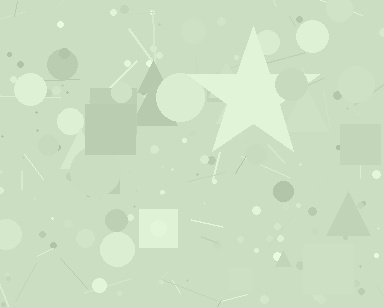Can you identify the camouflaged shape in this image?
The camouflaged shape is a star.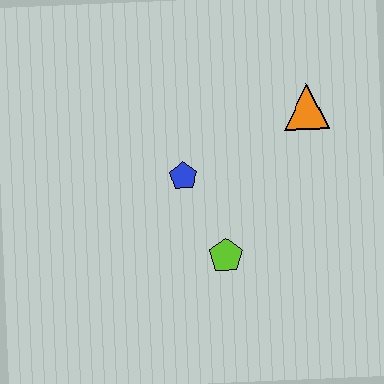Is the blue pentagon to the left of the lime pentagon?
Yes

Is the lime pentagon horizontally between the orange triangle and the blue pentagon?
Yes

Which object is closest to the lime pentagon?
The blue pentagon is closest to the lime pentagon.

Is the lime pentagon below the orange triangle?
Yes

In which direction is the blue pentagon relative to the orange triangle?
The blue pentagon is to the left of the orange triangle.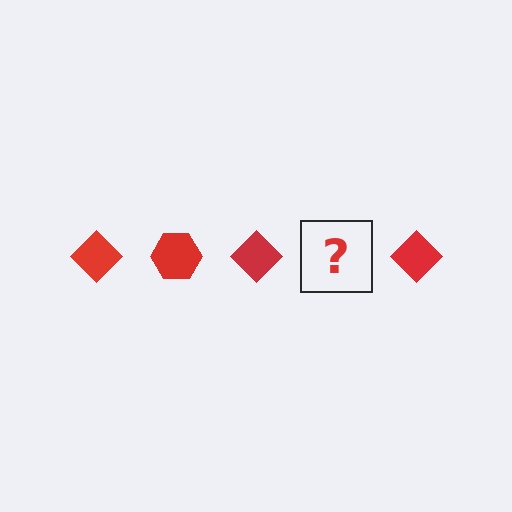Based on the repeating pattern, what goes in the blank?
The blank should be a red hexagon.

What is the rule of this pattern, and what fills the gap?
The rule is that the pattern cycles through diamond, hexagon shapes in red. The gap should be filled with a red hexagon.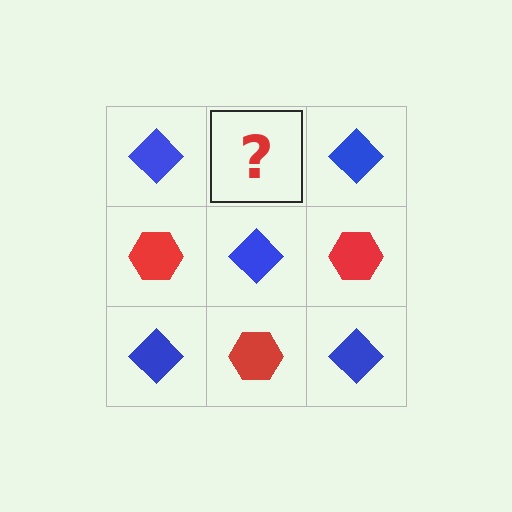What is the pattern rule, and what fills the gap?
The rule is that it alternates blue diamond and red hexagon in a checkerboard pattern. The gap should be filled with a red hexagon.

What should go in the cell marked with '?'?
The missing cell should contain a red hexagon.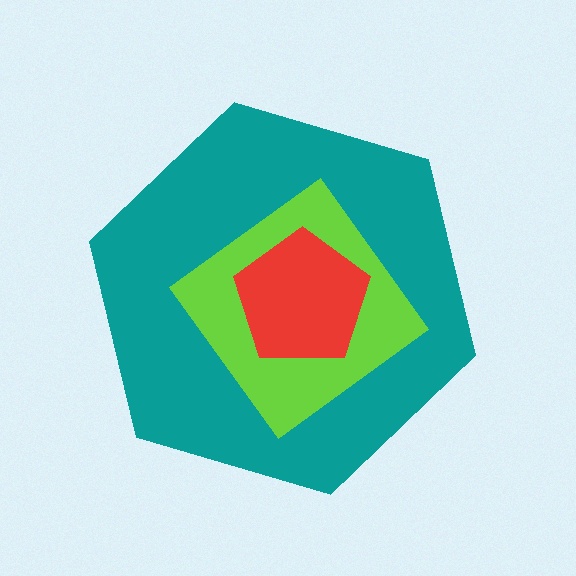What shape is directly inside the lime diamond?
The red pentagon.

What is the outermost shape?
The teal hexagon.